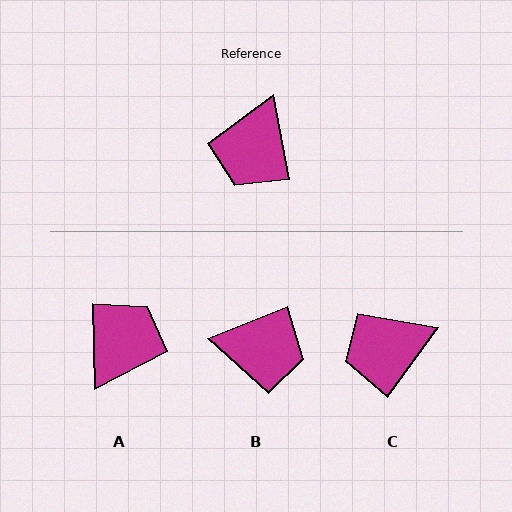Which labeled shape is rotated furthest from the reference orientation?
A, about 171 degrees away.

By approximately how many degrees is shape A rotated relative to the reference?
Approximately 171 degrees counter-clockwise.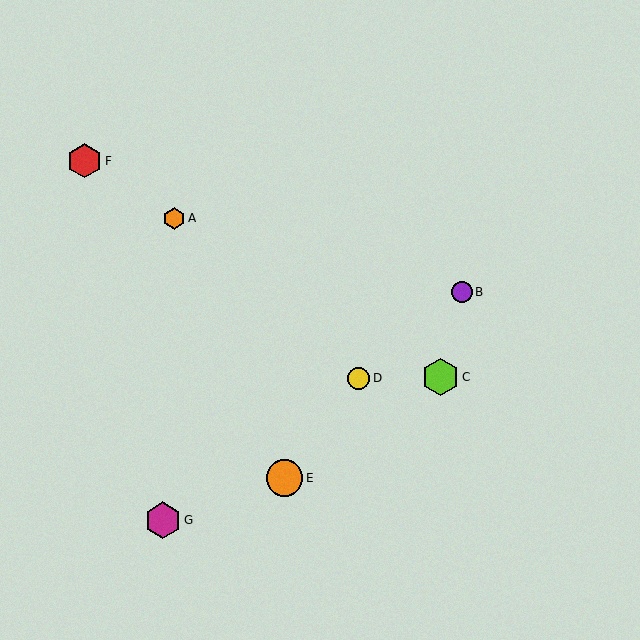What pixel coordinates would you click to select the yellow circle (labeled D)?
Click at (359, 378) to select the yellow circle D.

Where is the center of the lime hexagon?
The center of the lime hexagon is at (441, 377).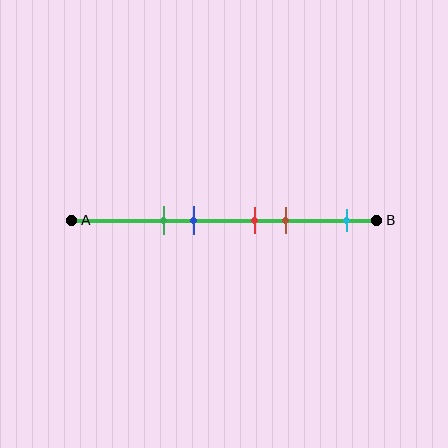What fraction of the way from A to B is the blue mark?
The blue mark is approximately 40% (0.4) of the way from A to B.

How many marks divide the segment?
There are 5 marks dividing the segment.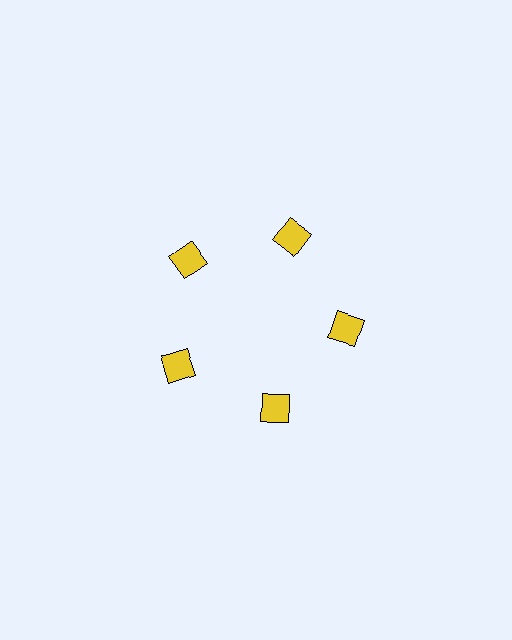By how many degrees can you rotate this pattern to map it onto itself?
The pattern maps onto itself every 72 degrees of rotation.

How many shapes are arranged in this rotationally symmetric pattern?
There are 5 shapes, arranged in 5 groups of 1.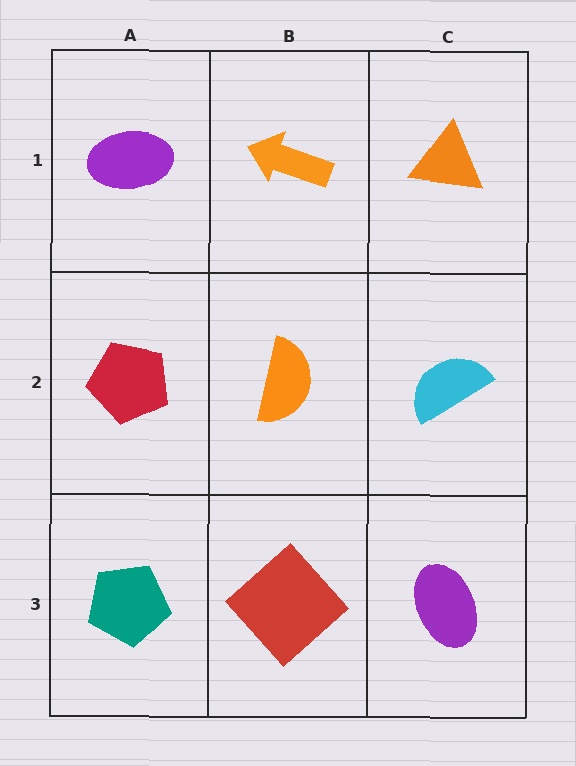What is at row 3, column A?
A teal pentagon.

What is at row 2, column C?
A cyan semicircle.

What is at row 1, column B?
An orange arrow.